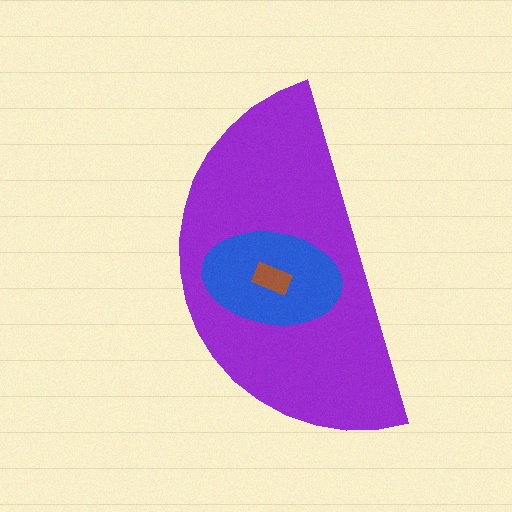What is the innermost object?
The brown rectangle.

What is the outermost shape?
The purple semicircle.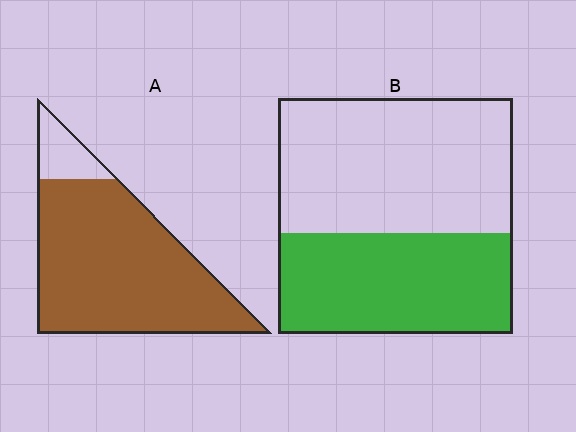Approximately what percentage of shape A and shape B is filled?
A is approximately 90% and B is approximately 45%.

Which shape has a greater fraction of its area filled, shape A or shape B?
Shape A.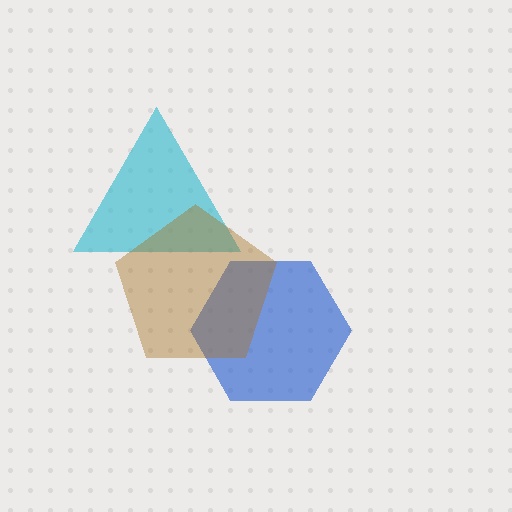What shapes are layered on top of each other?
The layered shapes are: a cyan triangle, a blue hexagon, a brown pentagon.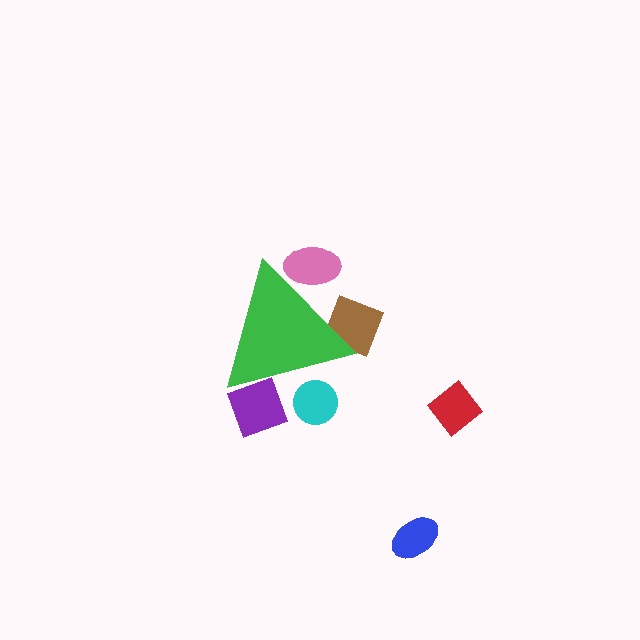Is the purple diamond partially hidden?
Yes, the purple diamond is partially hidden behind the green triangle.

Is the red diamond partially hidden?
No, the red diamond is fully visible.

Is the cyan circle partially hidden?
Yes, the cyan circle is partially hidden behind the green triangle.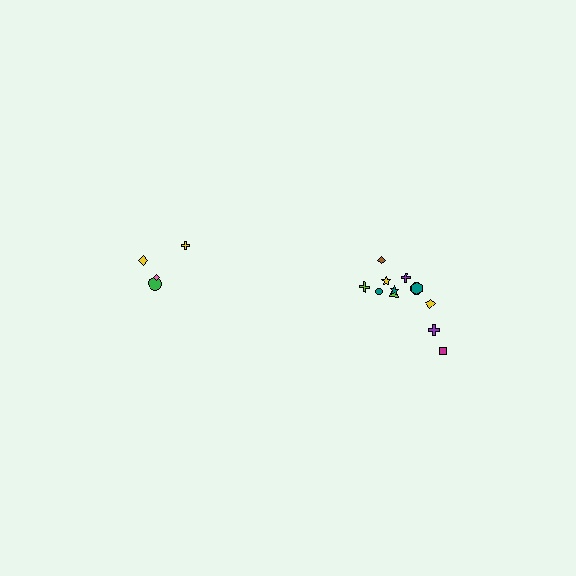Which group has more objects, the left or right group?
The right group.